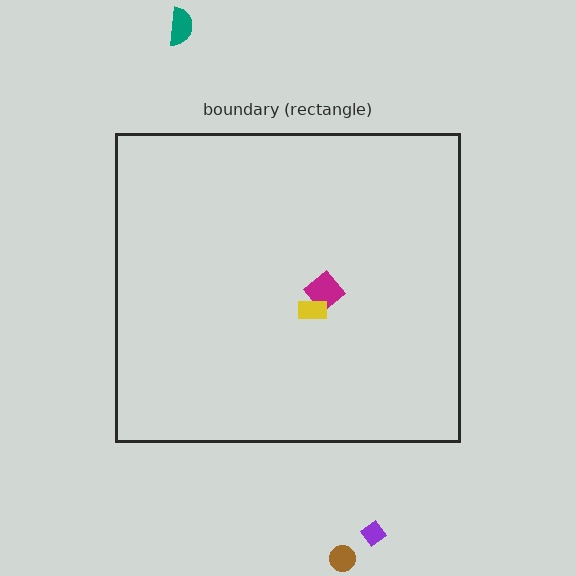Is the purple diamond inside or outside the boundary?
Outside.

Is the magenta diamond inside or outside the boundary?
Inside.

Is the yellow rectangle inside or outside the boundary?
Inside.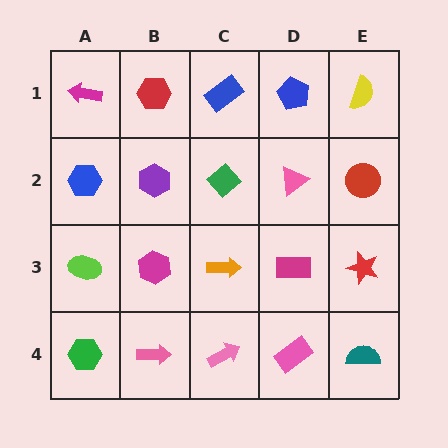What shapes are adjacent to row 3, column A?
A blue hexagon (row 2, column A), a green hexagon (row 4, column A), a magenta hexagon (row 3, column B).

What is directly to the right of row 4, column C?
A pink rectangle.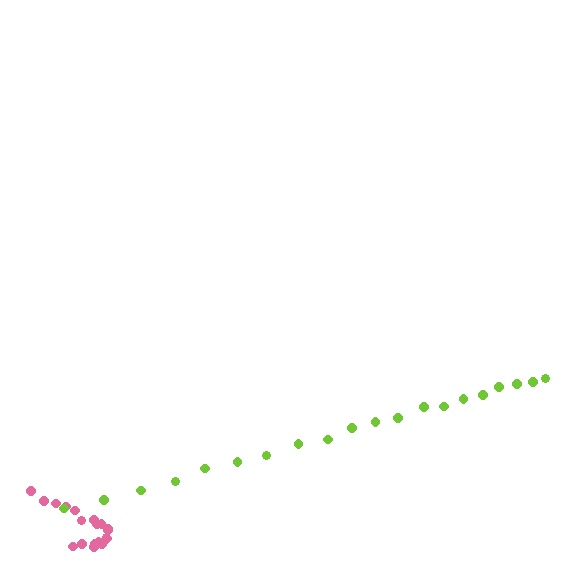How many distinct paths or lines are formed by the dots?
There are 2 distinct paths.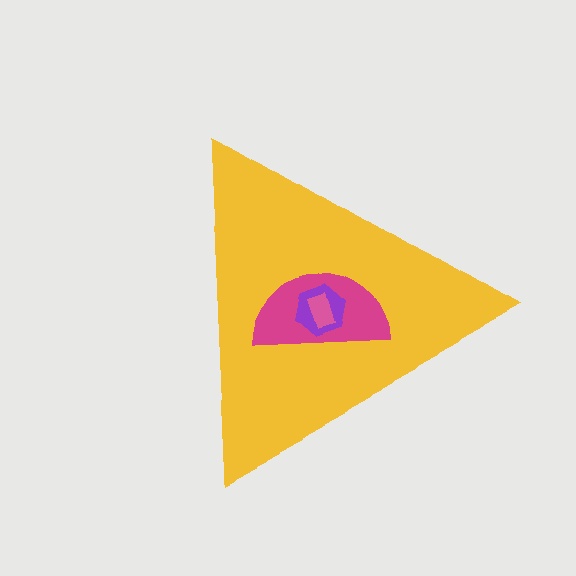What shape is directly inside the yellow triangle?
The magenta semicircle.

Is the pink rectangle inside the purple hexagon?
Yes.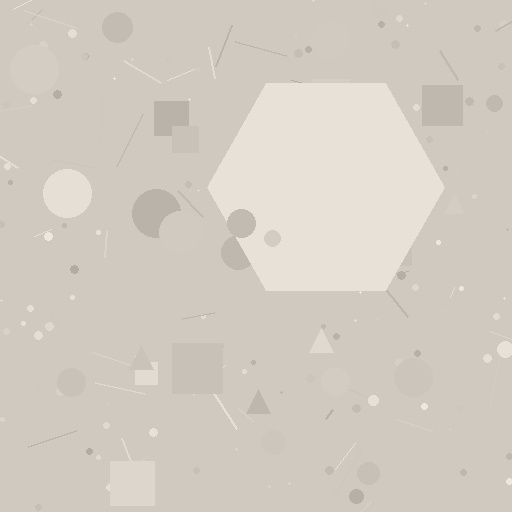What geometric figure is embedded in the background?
A hexagon is embedded in the background.